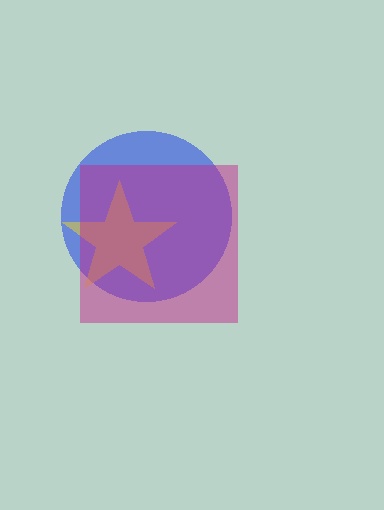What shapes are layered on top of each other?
The layered shapes are: a blue circle, a yellow star, a magenta square.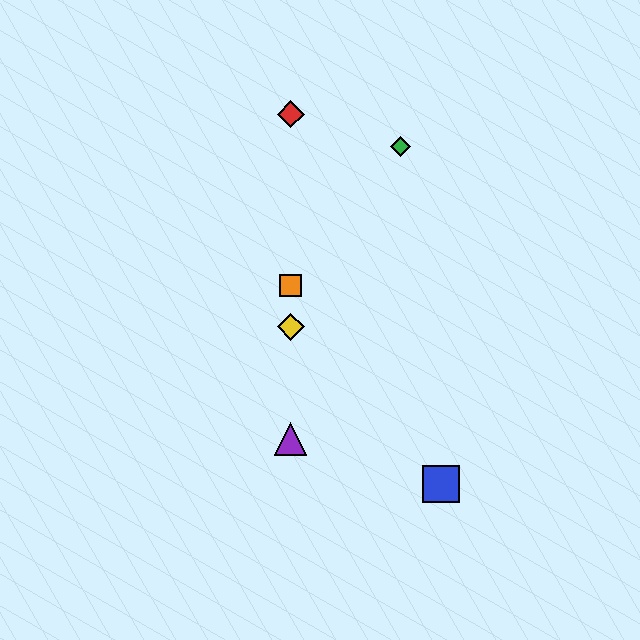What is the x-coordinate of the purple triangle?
The purple triangle is at x≈291.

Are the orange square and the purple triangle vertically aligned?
Yes, both are at x≈291.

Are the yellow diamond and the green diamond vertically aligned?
No, the yellow diamond is at x≈291 and the green diamond is at x≈401.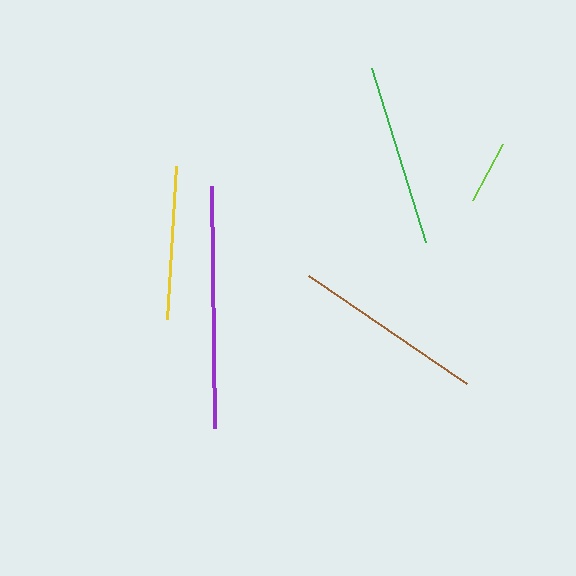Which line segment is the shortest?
The lime line is the shortest at approximately 64 pixels.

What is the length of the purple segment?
The purple segment is approximately 242 pixels long.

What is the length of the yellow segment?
The yellow segment is approximately 153 pixels long.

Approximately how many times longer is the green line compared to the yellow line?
The green line is approximately 1.2 times the length of the yellow line.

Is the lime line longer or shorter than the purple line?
The purple line is longer than the lime line.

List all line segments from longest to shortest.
From longest to shortest: purple, brown, green, yellow, lime.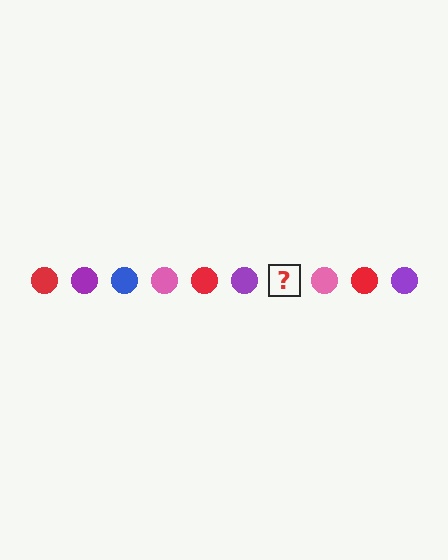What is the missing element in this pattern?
The missing element is a blue circle.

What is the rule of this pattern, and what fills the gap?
The rule is that the pattern cycles through red, purple, blue, pink circles. The gap should be filled with a blue circle.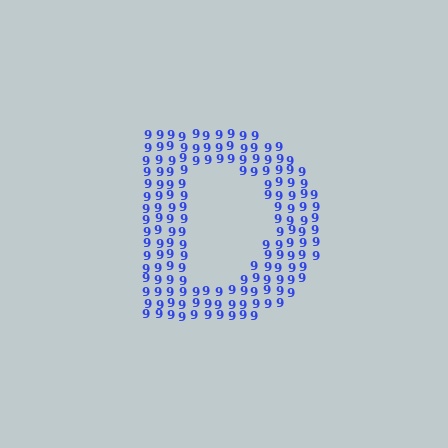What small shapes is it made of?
It is made of small digit 9's.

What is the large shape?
The large shape is the letter D.